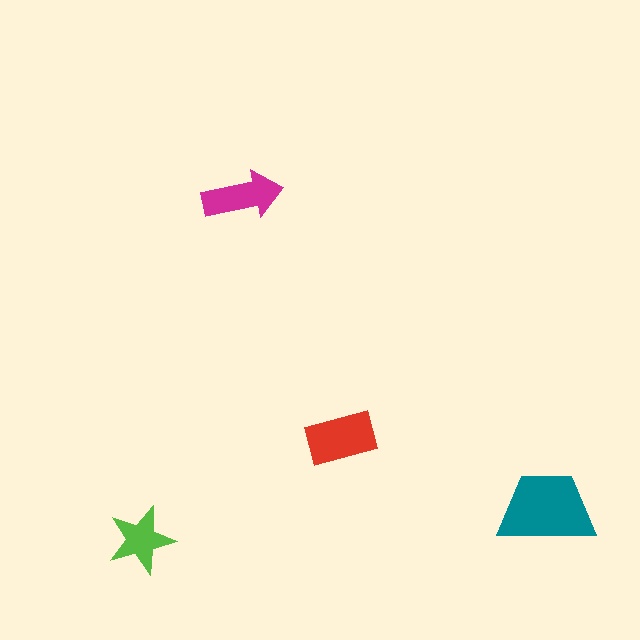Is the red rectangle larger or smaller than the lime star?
Larger.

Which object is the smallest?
The lime star.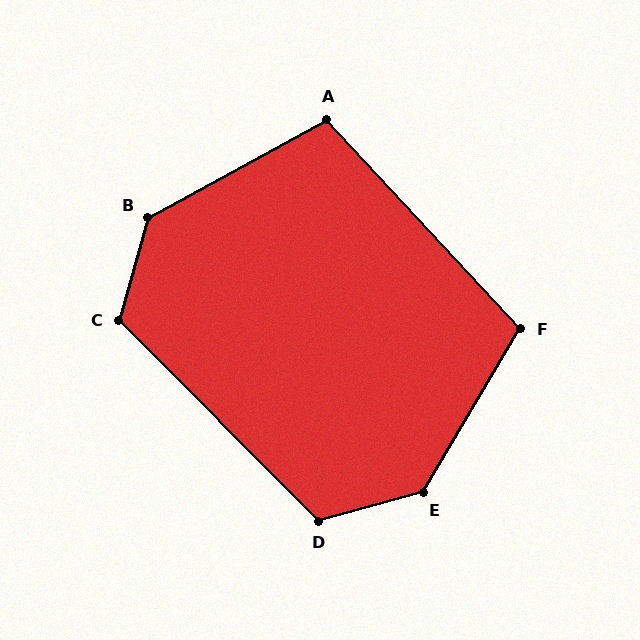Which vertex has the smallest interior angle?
A, at approximately 104 degrees.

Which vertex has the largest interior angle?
E, at approximately 136 degrees.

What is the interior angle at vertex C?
Approximately 120 degrees (obtuse).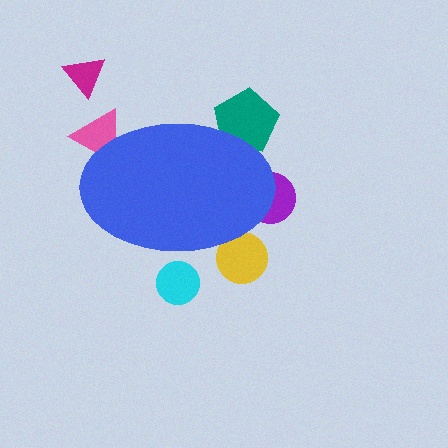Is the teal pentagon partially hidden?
Yes, the teal pentagon is partially hidden behind the blue ellipse.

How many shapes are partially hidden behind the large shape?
5 shapes are partially hidden.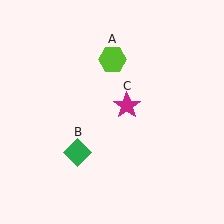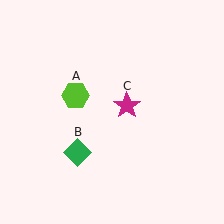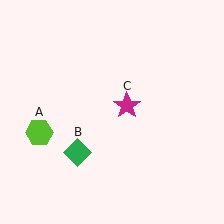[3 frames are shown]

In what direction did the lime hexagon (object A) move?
The lime hexagon (object A) moved down and to the left.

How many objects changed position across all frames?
1 object changed position: lime hexagon (object A).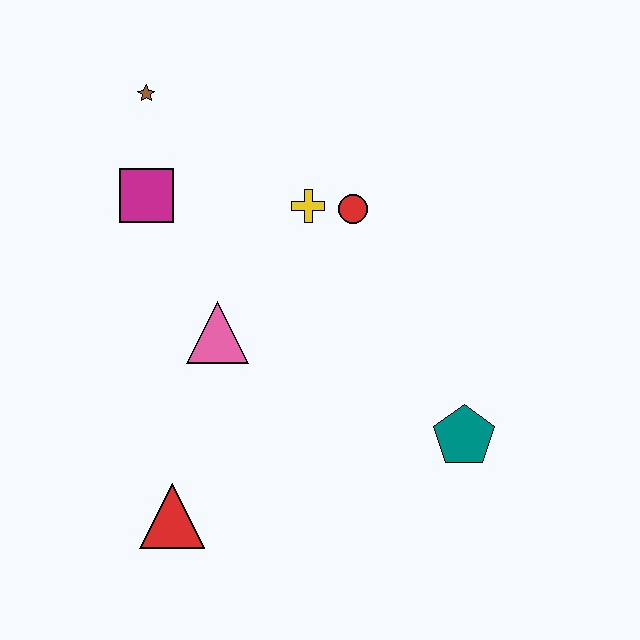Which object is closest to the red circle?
The yellow cross is closest to the red circle.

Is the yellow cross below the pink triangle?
No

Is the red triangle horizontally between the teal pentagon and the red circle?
No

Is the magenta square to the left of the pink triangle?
Yes